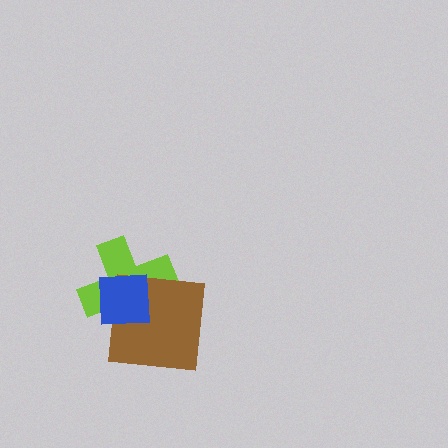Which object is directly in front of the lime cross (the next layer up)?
The brown square is directly in front of the lime cross.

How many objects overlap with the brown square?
2 objects overlap with the brown square.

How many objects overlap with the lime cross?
2 objects overlap with the lime cross.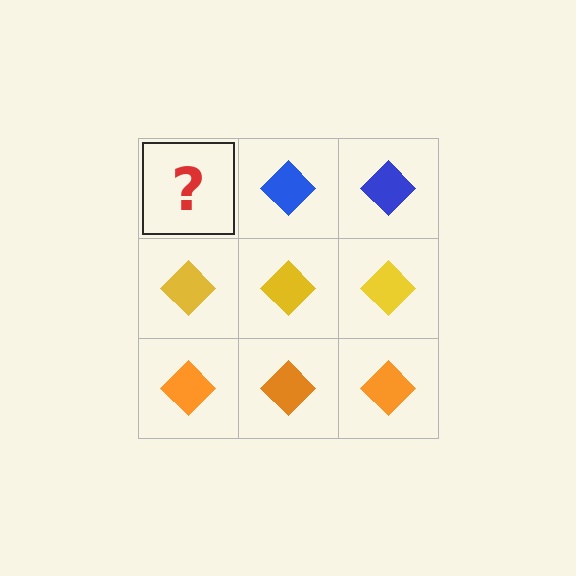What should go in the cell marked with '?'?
The missing cell should contain a blue diamond.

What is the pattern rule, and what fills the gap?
The rule is that each row has a consistent color. The gap should be filled with a blue diamond.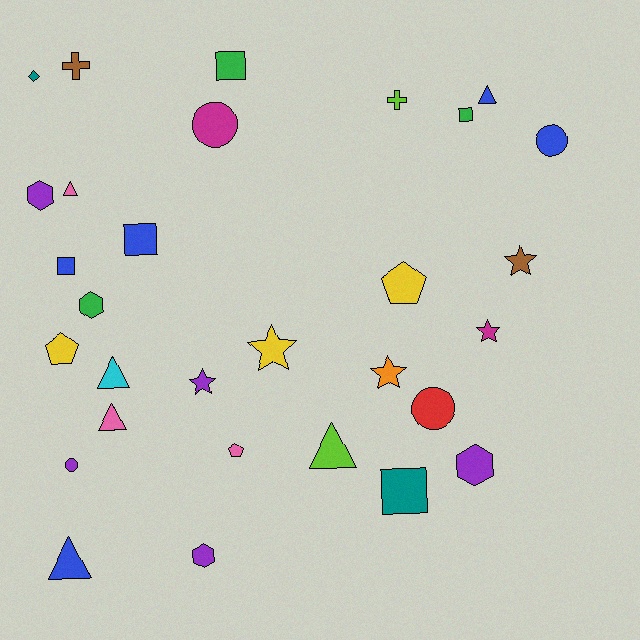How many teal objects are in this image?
There are 2 teal objects.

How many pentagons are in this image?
There are 3 pentagons.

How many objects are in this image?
There are 30 objects.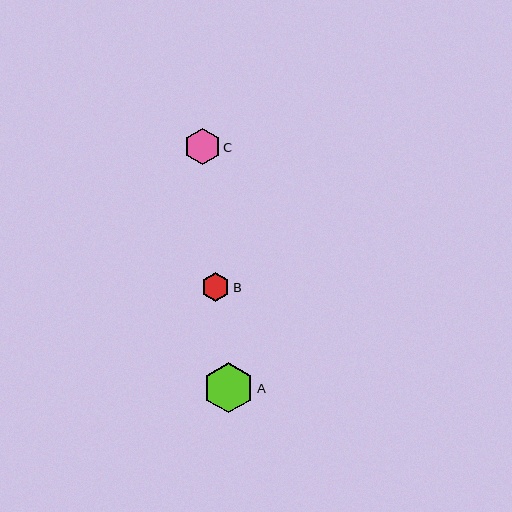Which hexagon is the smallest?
Hexagon B is the smallest with a size of approximately 29 pixels.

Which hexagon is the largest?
Hexagon A is the largest with a size of approximately 50 pixels.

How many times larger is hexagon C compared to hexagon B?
Hexagon C is approximately 1.3 times the size of hexagon B.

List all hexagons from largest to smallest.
From largest to smallest: A, C, B.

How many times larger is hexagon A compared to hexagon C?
Hexagon A is approximately 1.4 times the size of hexagon C.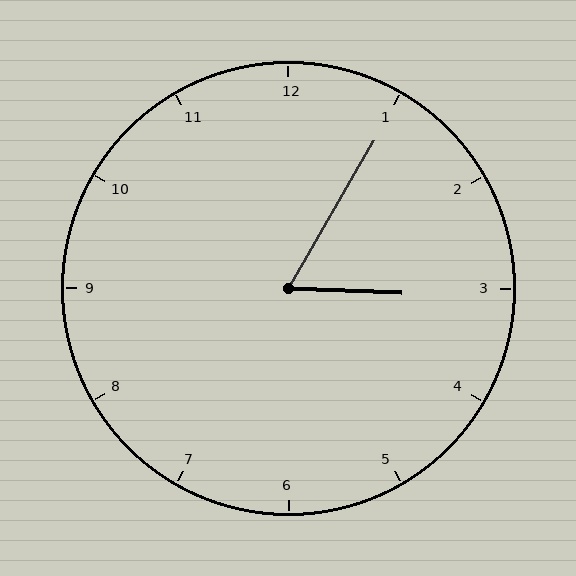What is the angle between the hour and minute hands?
Approximately 62 degrees.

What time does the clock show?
3:05.